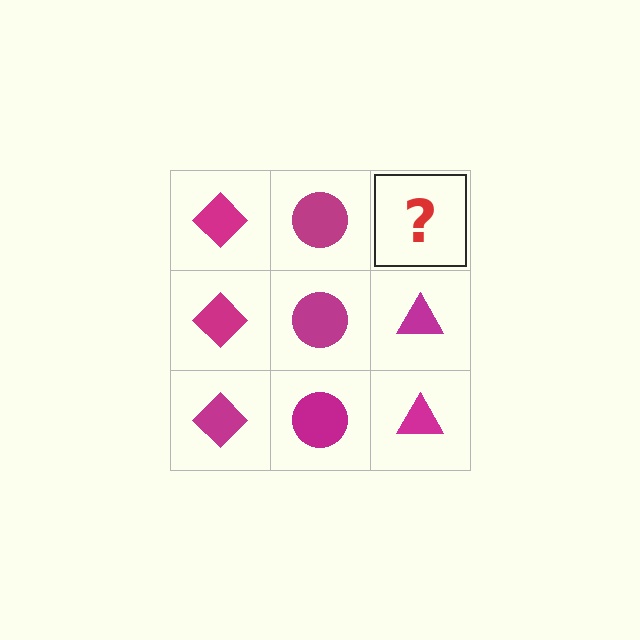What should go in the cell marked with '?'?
The missing cell should contain a magenta triangle.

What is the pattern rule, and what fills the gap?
The rule is that each column has a consistent shape. The gap should be filled with a magenta triangle.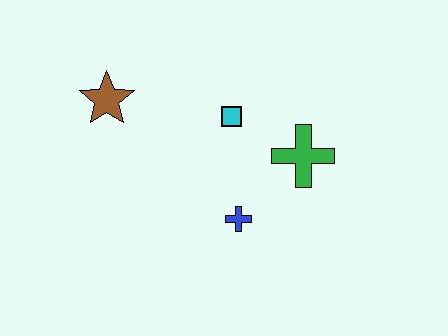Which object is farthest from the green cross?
The brown star is farthest from the green cross.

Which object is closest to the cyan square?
The green cross is closest to the cyan square.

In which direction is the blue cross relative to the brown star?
The blue cross is to the right of the brown star.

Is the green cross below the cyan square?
Yes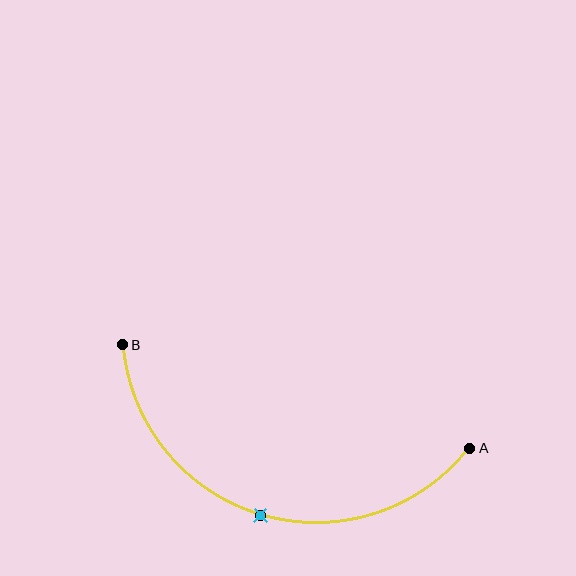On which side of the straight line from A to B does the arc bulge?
The arc bulges below the straight line connecting A and B.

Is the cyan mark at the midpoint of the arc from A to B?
Yes. The cyan mark lies on the arc at equal arc-length from both A and B — it is the arc midpoint.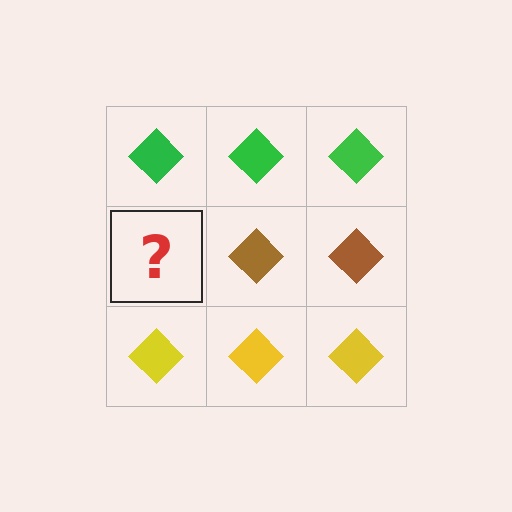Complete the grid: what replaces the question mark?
The question mark should be replaced with a brown diamond.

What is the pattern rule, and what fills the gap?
The rule is that each row has a consistent color. The gap should be filled with a brown diamond.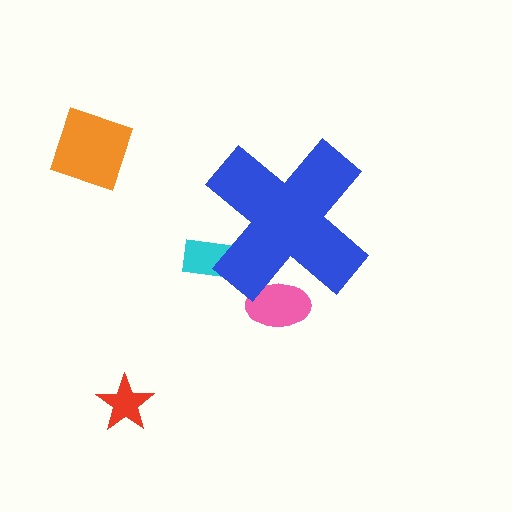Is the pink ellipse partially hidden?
Yes, the pink ellipse is partially hidden behind the blue cross.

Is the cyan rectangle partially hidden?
Yes, the cyan rectangle is partially hidden behind the blue cross.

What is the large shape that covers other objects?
A blue cross.